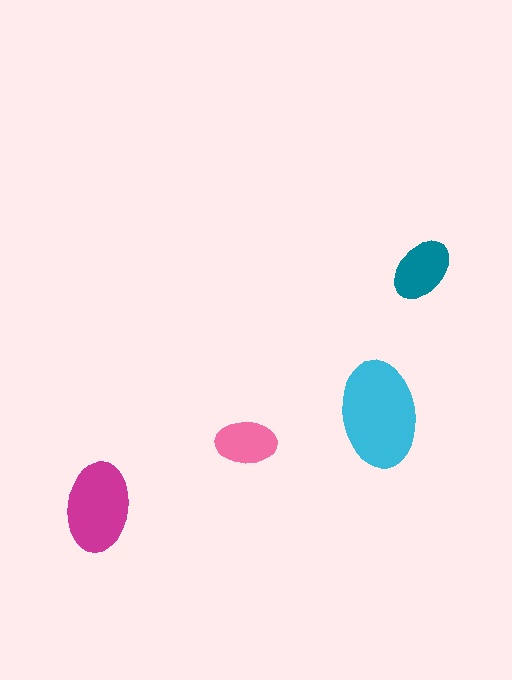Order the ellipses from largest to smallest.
the cyan one, the magenta one, the teal one, the pink one.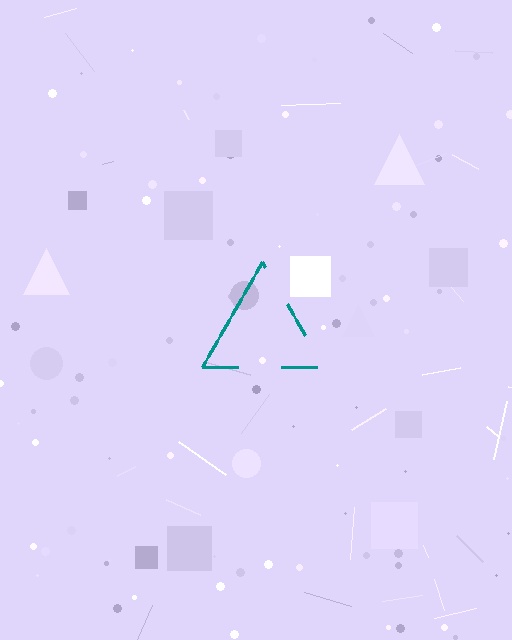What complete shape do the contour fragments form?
The contour fragments form a triangle.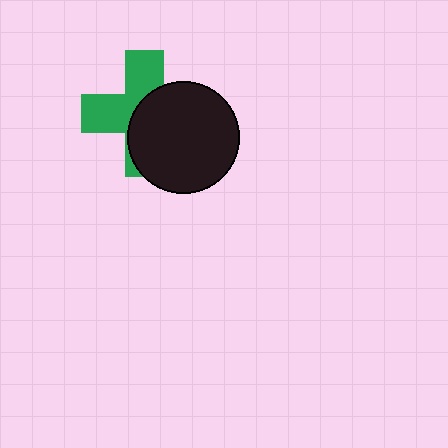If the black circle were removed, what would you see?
You would see the complete green cross.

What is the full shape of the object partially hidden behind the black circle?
The partially hidden object is a green cross.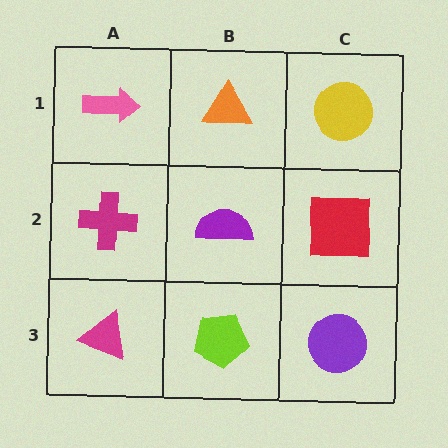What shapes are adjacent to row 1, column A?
A magenta cross (row 2, column A), an orange triangle (row 1, column B).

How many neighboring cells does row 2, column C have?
3.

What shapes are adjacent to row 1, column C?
A red square (row 2, column C), an orange triangle (row 1, column B).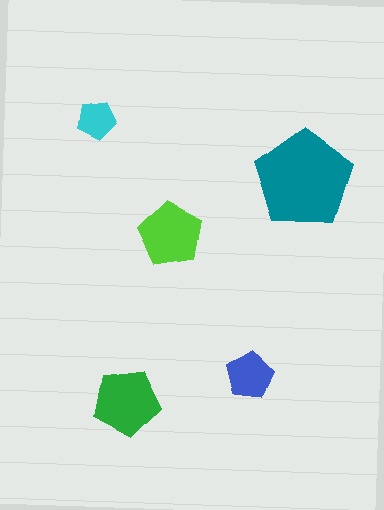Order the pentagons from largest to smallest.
the teal one, the green one, the lime one, the blue one, the cyan one.